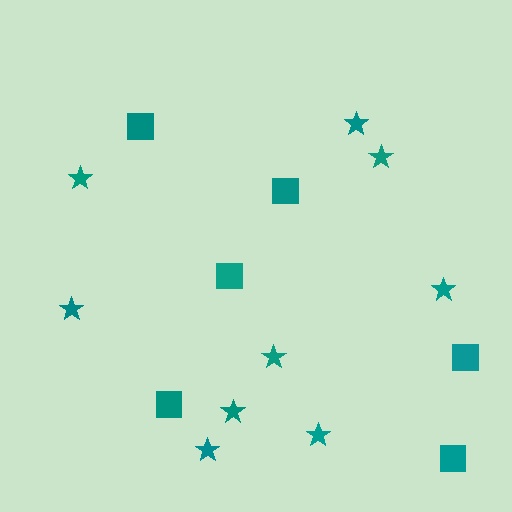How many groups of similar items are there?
There are 2 groups: one group of stars (9) and one group of squares (6).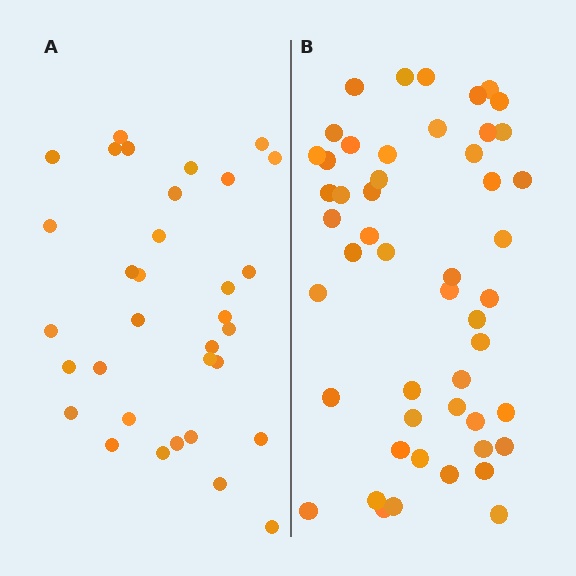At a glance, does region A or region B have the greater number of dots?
Region B (the right region) has more dots.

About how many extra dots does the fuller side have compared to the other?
Region B has approximately 15 more dots than region A.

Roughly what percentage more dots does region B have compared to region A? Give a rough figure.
About 50% more.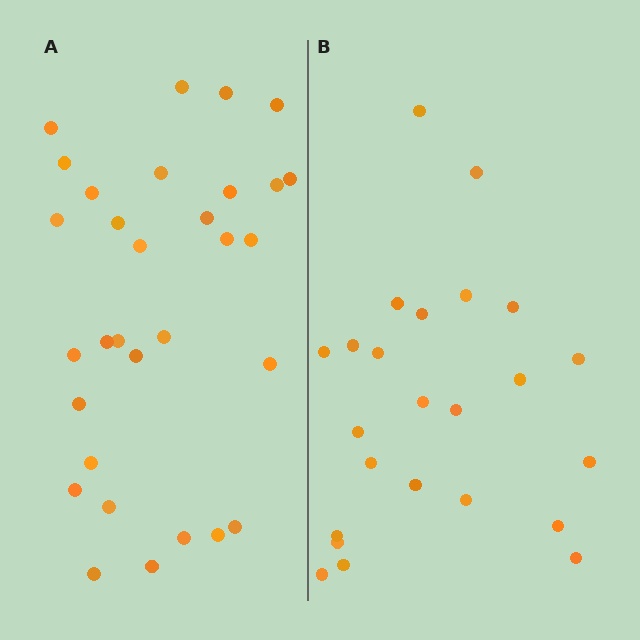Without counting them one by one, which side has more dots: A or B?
Region A (the left region) has more dots.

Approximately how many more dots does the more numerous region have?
Region A has roughly 8 or so more dots than region B.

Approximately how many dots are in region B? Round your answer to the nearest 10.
About 20 dots. (The exact count is 24, which rounds to 20.)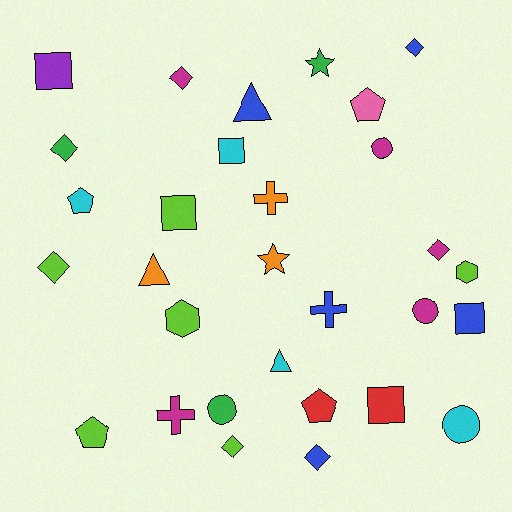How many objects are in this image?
There are 30 objects.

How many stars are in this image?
There are 2 stars.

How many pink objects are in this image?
There is 1 pink object.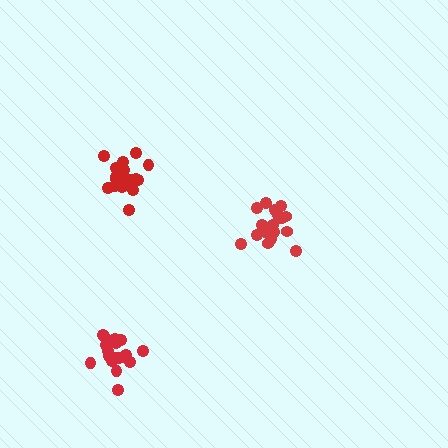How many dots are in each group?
Group 1: 19 dots, Group 2: 20 dots, Group 3: 21 dots (60 total).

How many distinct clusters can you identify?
There are 3 distinct clusters.